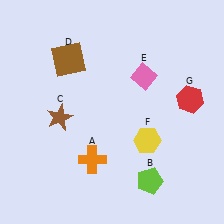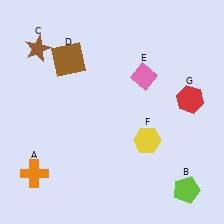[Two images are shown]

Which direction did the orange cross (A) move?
The orange cross (A) moved left.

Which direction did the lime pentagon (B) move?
The lime pentagon (B) moved right.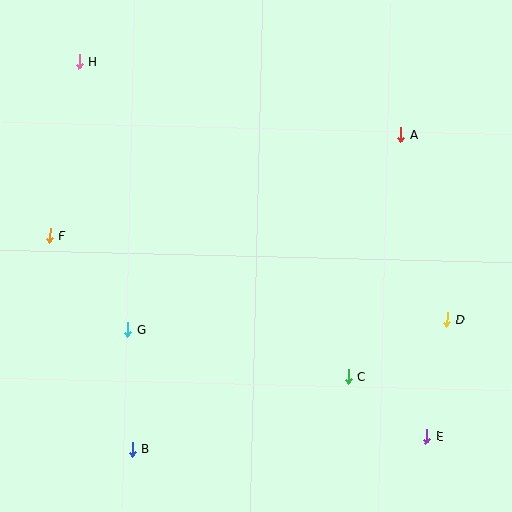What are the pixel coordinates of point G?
Point G is at (128, 330).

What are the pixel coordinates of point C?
Point C is at (349, 377).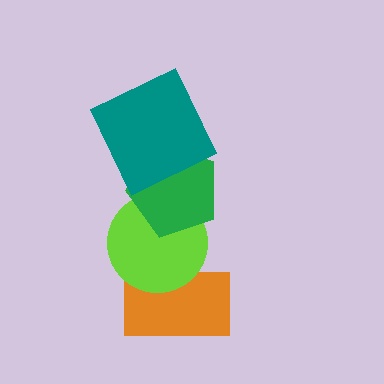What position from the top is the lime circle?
The lime circle is 3rd from the top.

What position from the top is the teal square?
The teal square is 1st from the top.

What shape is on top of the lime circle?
The green pentagon is on top of the lime circle.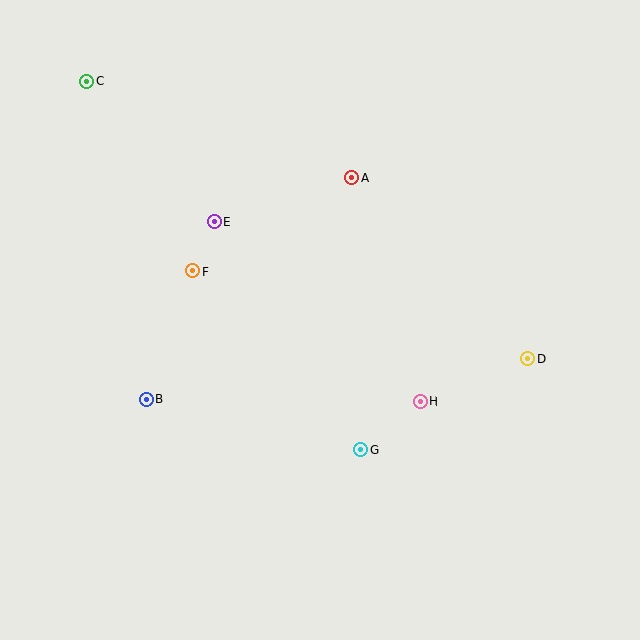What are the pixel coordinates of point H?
Point H is at (420, 402).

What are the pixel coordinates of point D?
Point D is at (528, 359).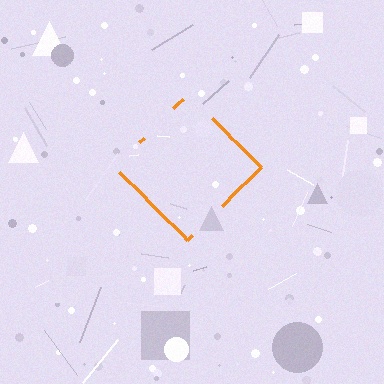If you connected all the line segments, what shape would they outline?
They would outline a diamond.